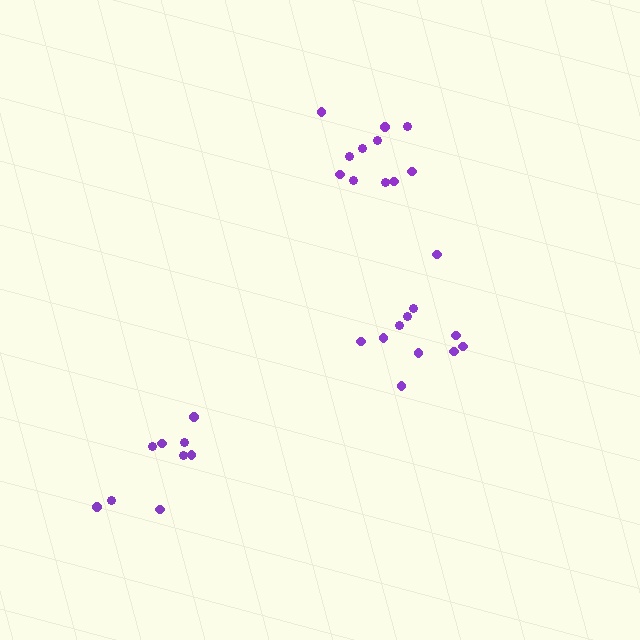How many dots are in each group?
Group 1: 11 dots, Group 2: 9 dots, Group 3: 11 dots (31 total).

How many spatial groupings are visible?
There are 3 spatial groupings.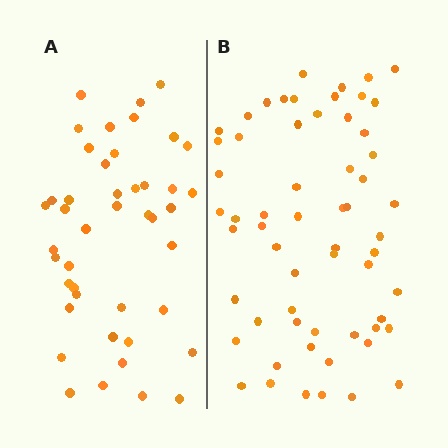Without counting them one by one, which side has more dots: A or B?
Region B (the right region) has more dots.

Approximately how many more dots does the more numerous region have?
Region B has approximately 15 more dots than region A.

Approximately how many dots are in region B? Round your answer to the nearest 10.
About 60 dots.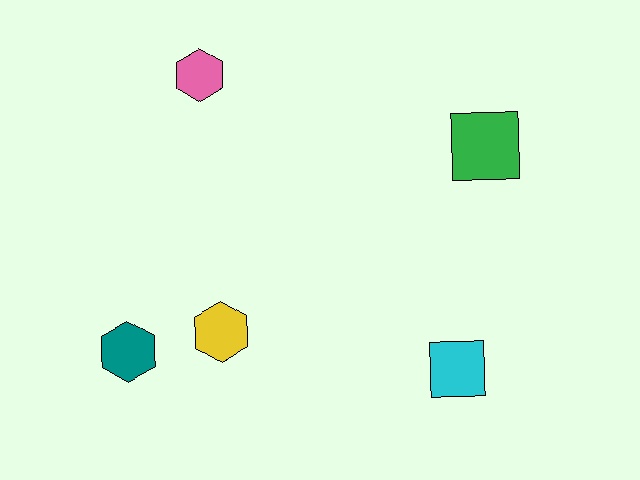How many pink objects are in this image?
There is 1 pink object.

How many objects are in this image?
There are 5 objects.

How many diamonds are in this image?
There are no diamonds.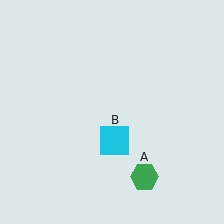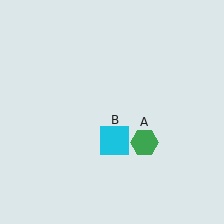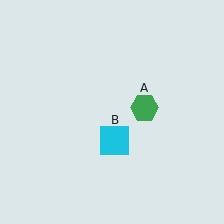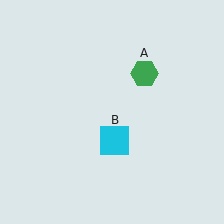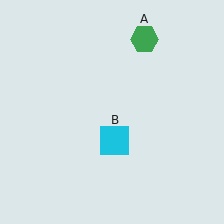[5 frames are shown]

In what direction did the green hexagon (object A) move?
The green hexagon (object A) moved up.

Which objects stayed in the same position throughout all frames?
Cyan square (object B) remained stationary.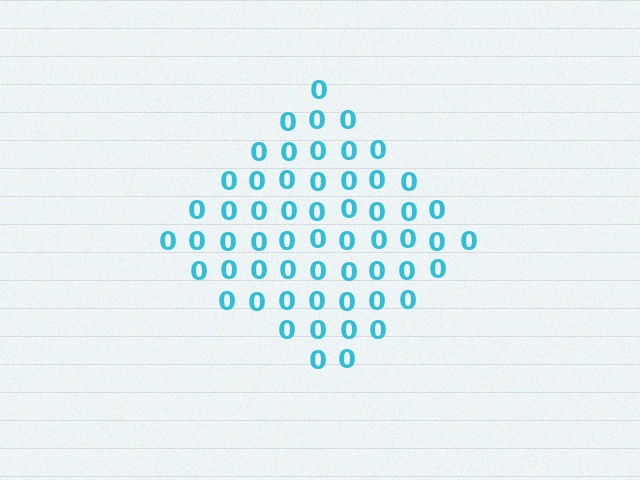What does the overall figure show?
The overall figure shows a diamond.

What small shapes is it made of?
It is made of small digit 0's.